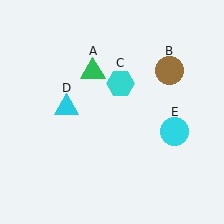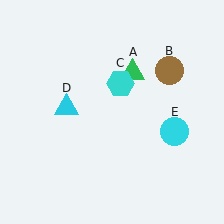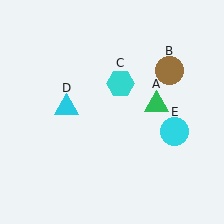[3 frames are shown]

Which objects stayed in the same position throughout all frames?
Brown circle (object B) and cyan hexagon (object C) and cyan triangle (object D) and cyan circle (object E) remained stationary.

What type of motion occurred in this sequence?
The green triangle (object A) rotated clockwise around the center of the scene.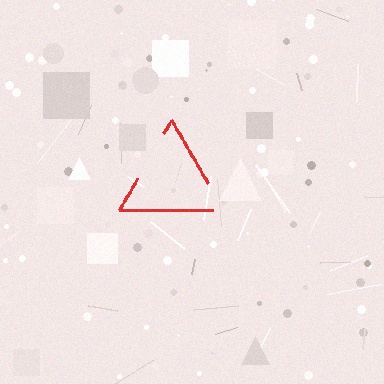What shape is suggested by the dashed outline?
The dashed outline suggests a triangle.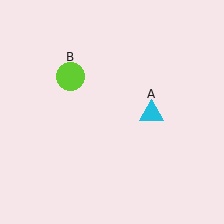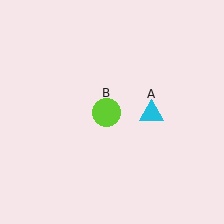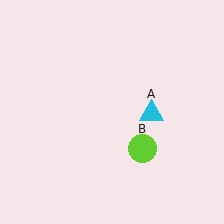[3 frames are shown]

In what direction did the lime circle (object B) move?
The lime circle (object B) moved down and to the right.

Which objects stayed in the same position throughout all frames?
Cyan triangle (object A) remained stationary.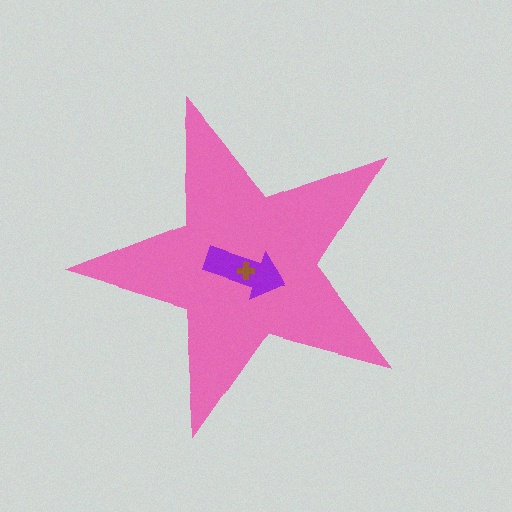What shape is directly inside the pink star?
The purple arrow.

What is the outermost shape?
The pink star.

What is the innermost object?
The brown cross.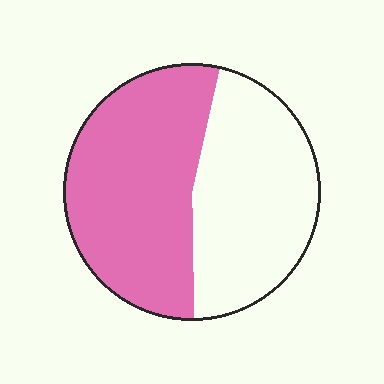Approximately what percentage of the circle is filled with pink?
Approximately 55%.